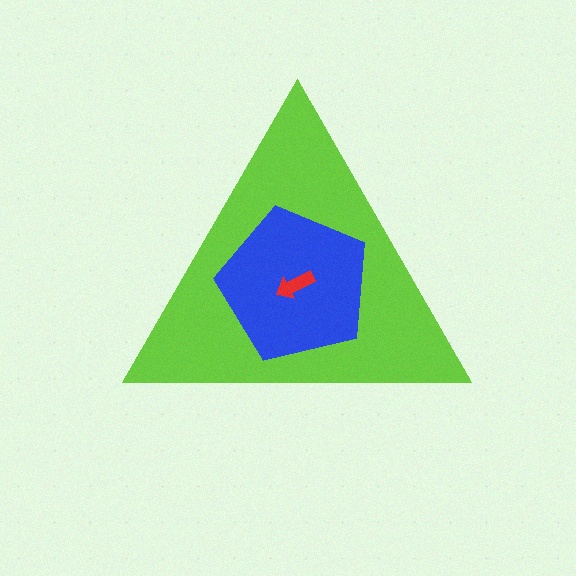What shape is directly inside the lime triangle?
The blue pentagon.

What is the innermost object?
The red arrow.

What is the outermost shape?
The lime triangle.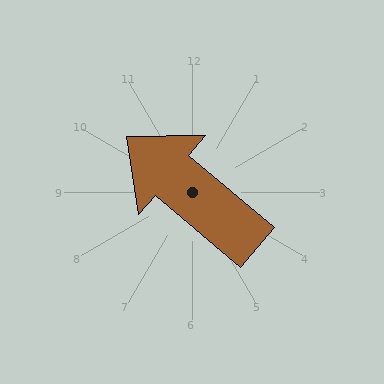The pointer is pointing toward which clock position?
Roughly 10 o'clock.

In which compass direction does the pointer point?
Northwest.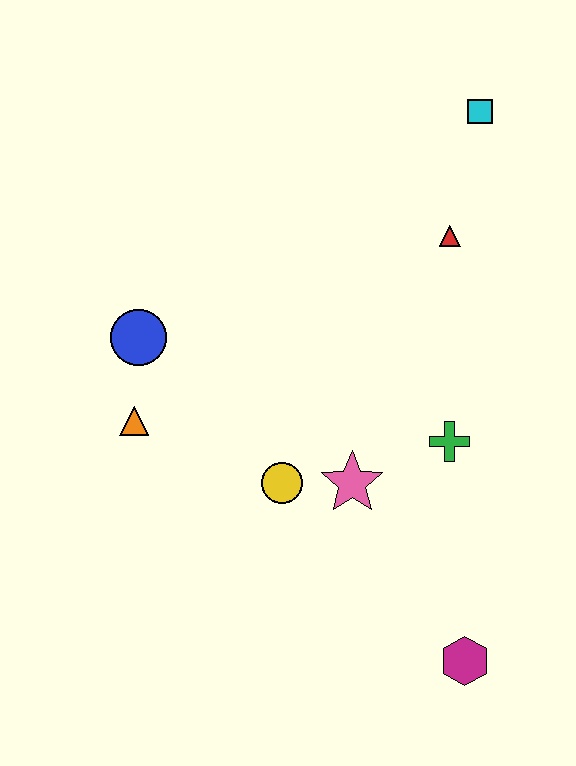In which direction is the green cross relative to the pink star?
The green cross is to the right of the pink star.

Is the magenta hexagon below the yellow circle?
Yes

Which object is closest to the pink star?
The yellow circle is closest to the pink star.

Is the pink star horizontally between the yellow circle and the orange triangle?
No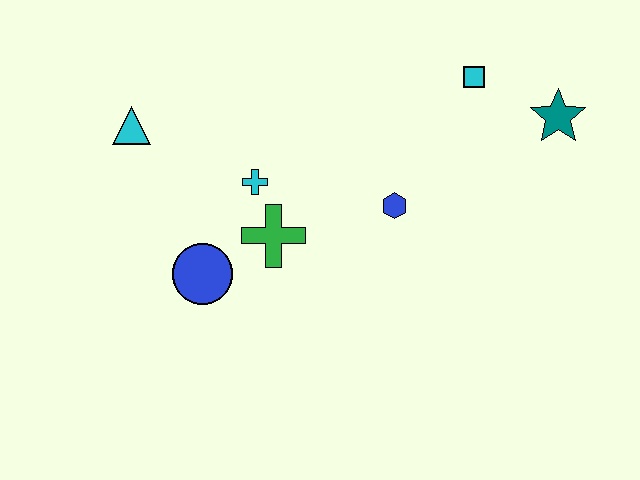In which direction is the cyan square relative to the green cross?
The cyan square is to the right of the green cross.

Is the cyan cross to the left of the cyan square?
Yes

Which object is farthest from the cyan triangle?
The teal star is farthest from the cyan triangle.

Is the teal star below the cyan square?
Yes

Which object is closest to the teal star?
The cyan square is closest to the teal star.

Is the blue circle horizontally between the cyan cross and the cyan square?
No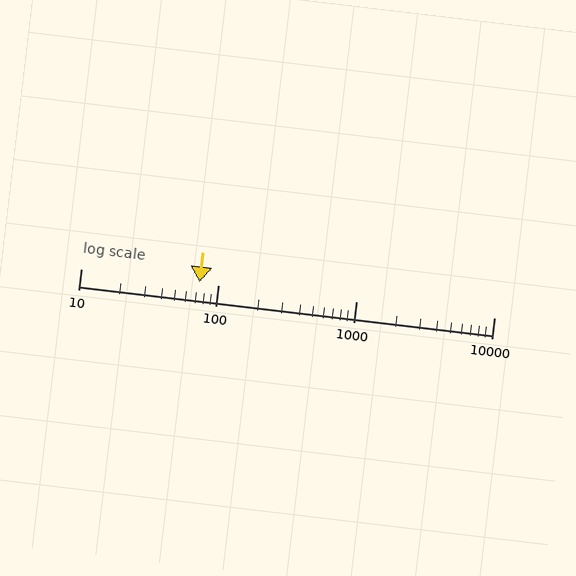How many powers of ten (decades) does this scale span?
The scale spans 3 decades, from 10 to 10000.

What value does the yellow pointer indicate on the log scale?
The pointer indicates approximately 73.